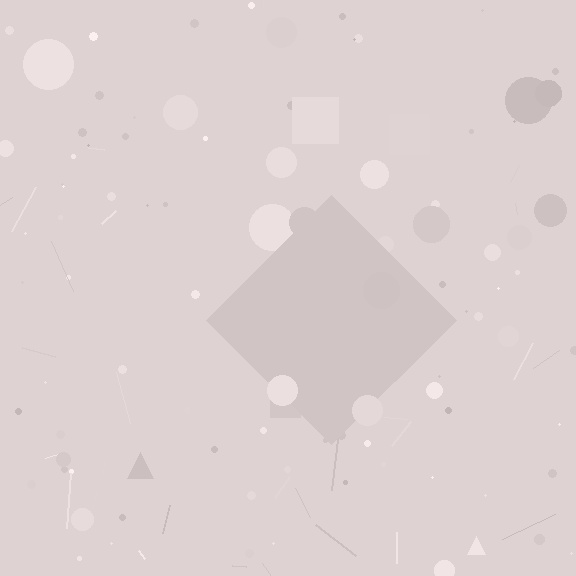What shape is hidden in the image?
A diamond is hidden in the image.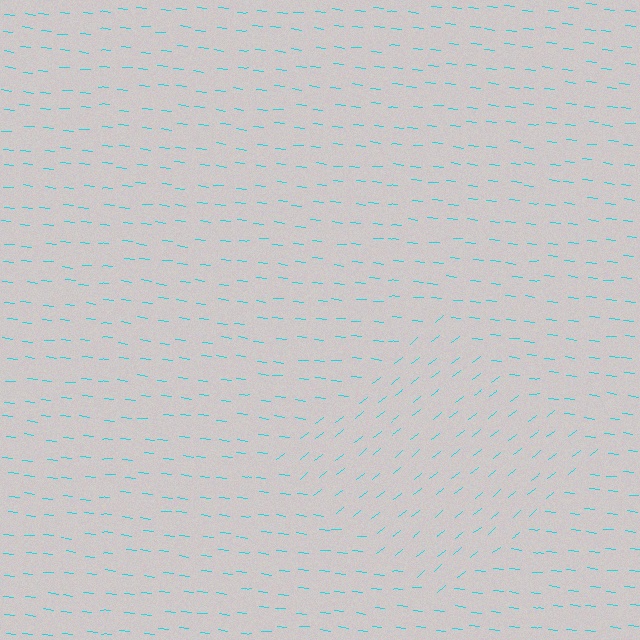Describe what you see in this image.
The image is filled with small cyan line segments. A diamond region in the image has lines oriented differently from the surrounding lines, creating a visible texture boundary.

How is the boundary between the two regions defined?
The boundary is defined purely by a change in line orientation (approximately 45 degrees difference). All lines are the same color and thickness.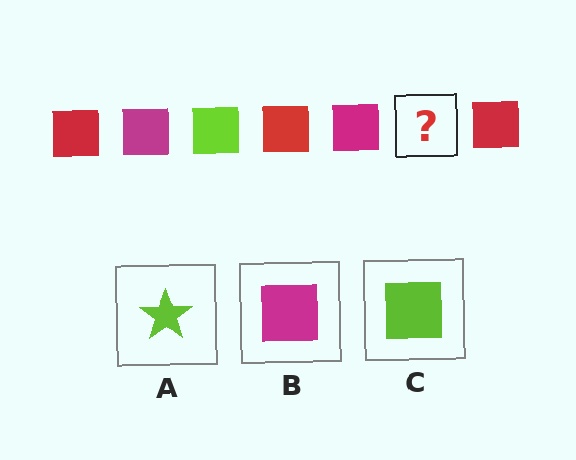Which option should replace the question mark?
Option C.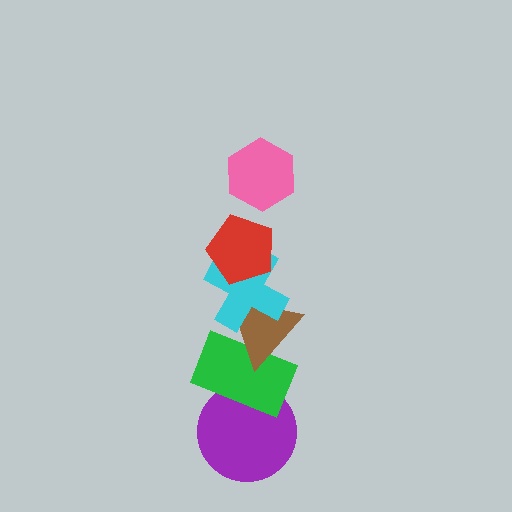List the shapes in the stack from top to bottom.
From top to bottom: the pink hexagon, the red pentagon, the cyan cross, the brown triangle, the green rectangle, the purple circle.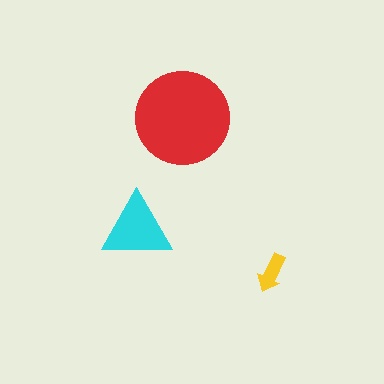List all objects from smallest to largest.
The yellow arrow, the cyan triangle, the red circle.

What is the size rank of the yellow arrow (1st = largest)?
3rd.